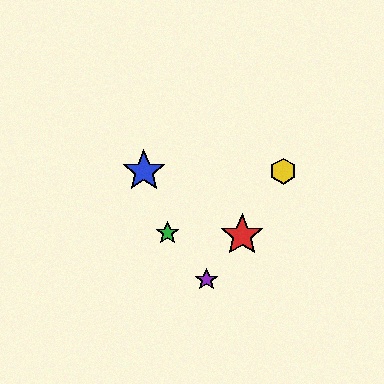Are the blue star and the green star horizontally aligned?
No, the blue star is at y≈171 and the green star is at y≈233.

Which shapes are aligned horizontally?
The blue star, the yellow hexagon are aligned horizontally.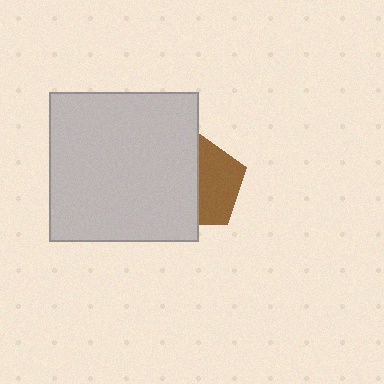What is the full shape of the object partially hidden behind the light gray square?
The partially hidden object is a brown pentagon.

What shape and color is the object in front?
The object in front is a light gray square.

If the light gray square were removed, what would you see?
You would see the complete brown pentagon.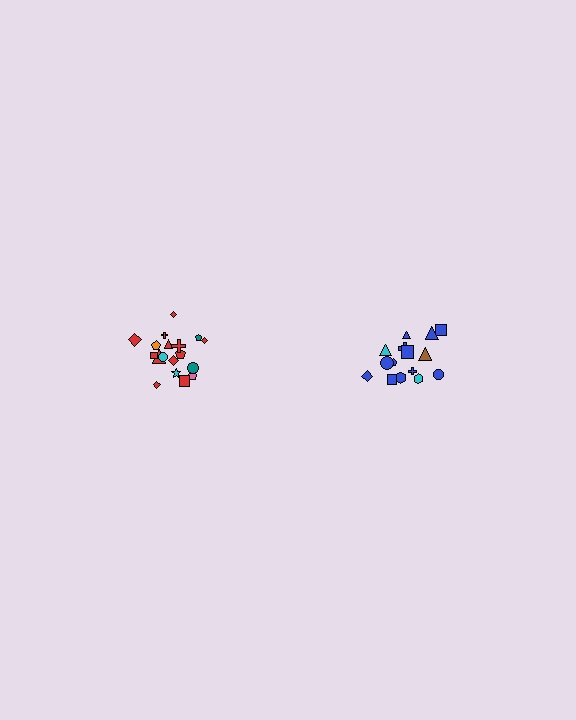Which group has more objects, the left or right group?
The left group.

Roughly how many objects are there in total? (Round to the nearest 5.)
Roughly 35 objects in total.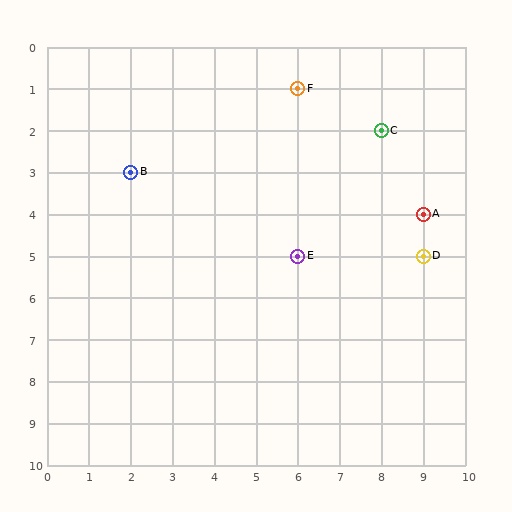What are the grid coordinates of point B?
Point B is at grid coordinates (2, 3).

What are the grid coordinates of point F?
Point F is at grid coordinates (6, 1).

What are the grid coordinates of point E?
Point E is at grid coordinates (6, 5).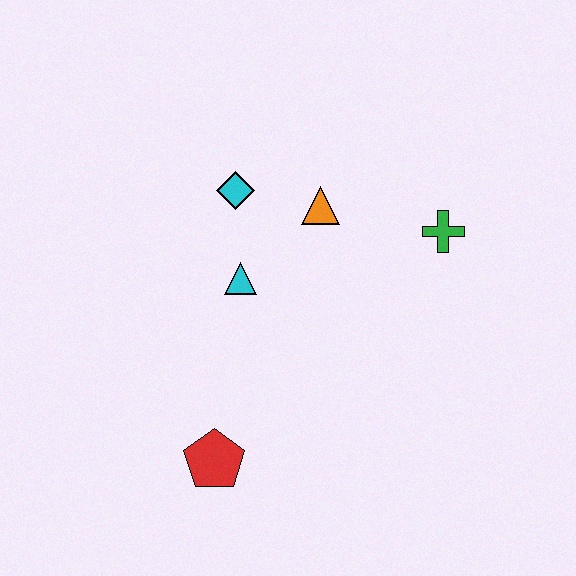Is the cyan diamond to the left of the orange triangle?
Yes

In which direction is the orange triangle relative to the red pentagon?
The orange triangle is above the red pentagon.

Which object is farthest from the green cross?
The red pentagon is farthest from the green cross.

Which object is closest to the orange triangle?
The cyan diamond is closest to the orange triangle.